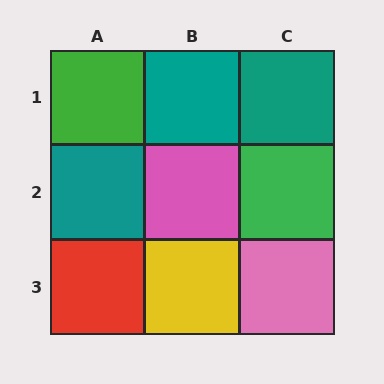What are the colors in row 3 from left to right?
Red, yellow, pink.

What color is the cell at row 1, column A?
Green.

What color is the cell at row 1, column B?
Teal.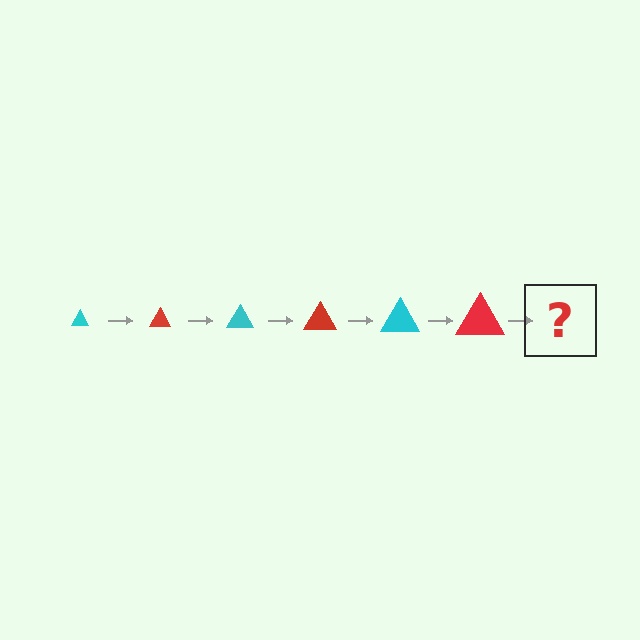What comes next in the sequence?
The next element should be a cyan triangle, larger than the previous one.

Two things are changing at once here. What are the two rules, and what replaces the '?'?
The two rules are that the triangle grows larger each step and the color cycles through cyan and red. The '?' should be a cyan triangle, larger than the previous one.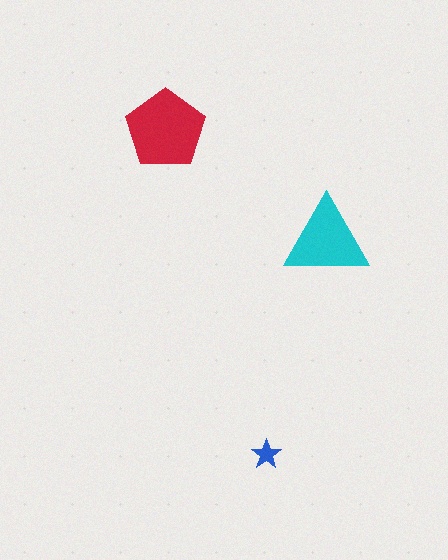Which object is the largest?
The red pentagon.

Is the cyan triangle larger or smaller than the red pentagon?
Smaller.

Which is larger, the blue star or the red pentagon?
The red pentagon.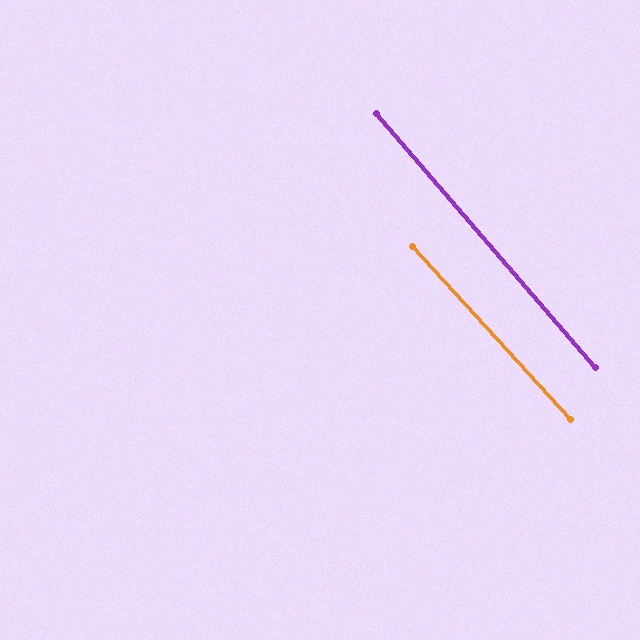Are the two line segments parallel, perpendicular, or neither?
Parallel — their directions differ by only 1.7°.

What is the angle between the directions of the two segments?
Approximately 2 degrees.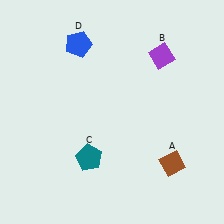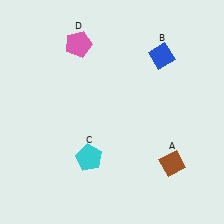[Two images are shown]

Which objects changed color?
B changed from purple to blue. C changed from teal to cyan. D changed from blue to pink.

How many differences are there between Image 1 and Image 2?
There are 3 differences between the two images.